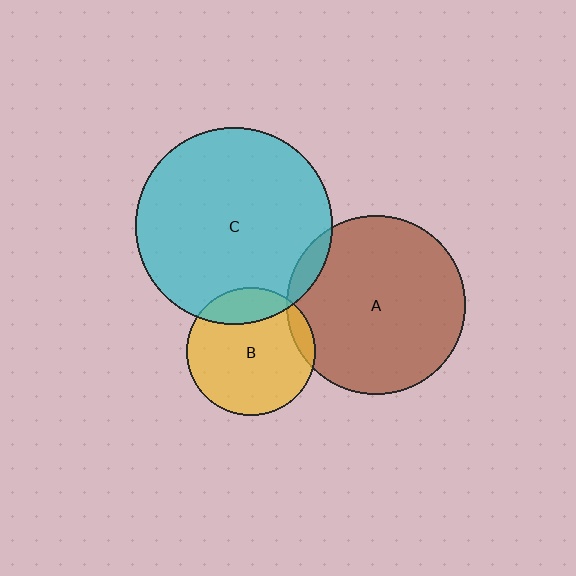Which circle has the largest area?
Circle C (cyan).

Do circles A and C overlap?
Yes.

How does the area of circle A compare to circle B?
Approximately 1.9 times.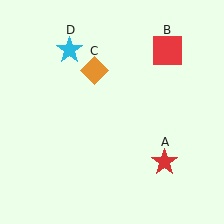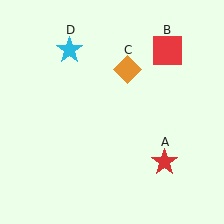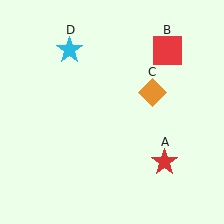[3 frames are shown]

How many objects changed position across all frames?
1 object changed position: orange diamond (object C).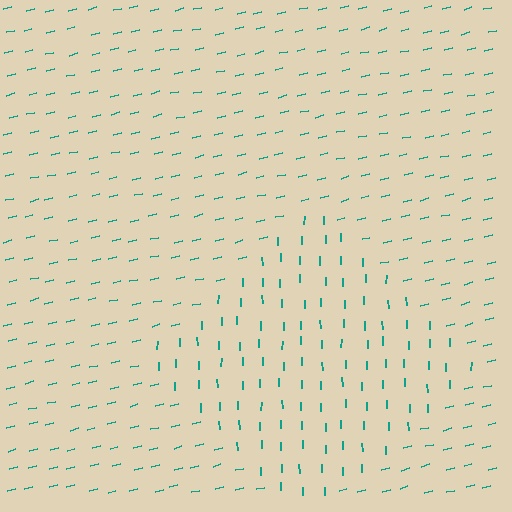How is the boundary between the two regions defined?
The boundary is defined purely by a change in line orientation (approximately 76 degrees difference). All lines are the same color and thickness.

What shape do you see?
I see a diamond.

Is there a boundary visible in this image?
Yes, there is a texture boundary formed by a change in line orientation.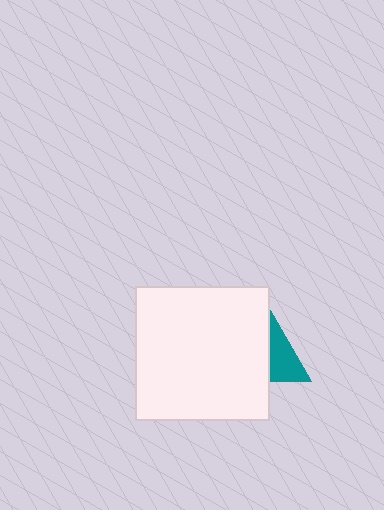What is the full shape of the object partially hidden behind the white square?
The partially hidden object is a teal triangle.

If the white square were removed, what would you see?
You would see the complete teal triangle.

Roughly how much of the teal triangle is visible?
A small part of it is visible (roughly 37%).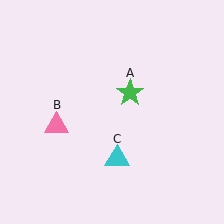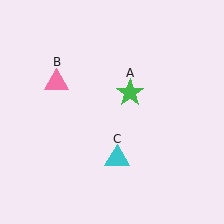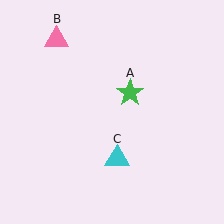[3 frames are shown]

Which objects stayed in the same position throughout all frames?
Green star (object A) and cyan triangle (object C) remained stationary.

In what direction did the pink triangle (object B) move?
The pink triangle (object B) moved up.